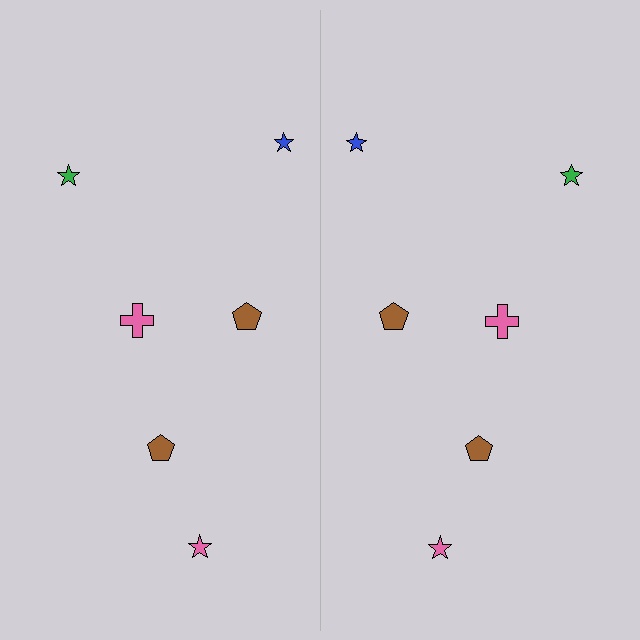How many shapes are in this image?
There are 12 shapes in this image.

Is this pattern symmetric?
Yes, this pattern has bilateral (reflection) symmetry.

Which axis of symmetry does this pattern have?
The pattern has a vertical axis of symmetry running through the center of the image.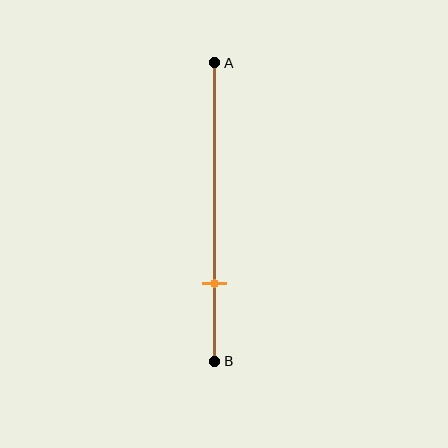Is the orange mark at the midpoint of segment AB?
No, the mark is at about 75% from A, not at the 50% midpoint.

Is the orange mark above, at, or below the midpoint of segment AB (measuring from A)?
The orange mark is below the midpoint of segment AB.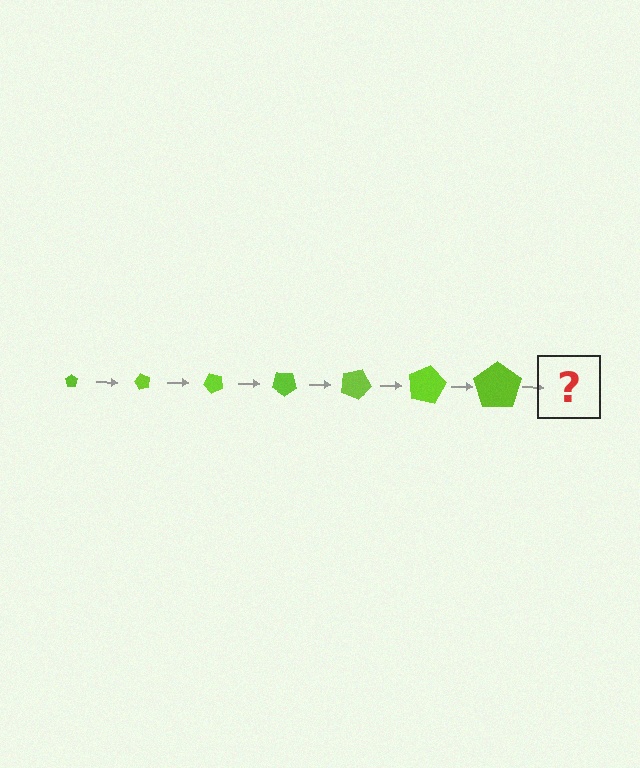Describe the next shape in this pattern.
It should be a pentagon, larger than the previous one and rotated 420 degrees from the start.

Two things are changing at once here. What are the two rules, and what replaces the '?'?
The two rules are that the pentagon grows larger each step and it rotates 60 degrees each step. The '?' should be a pentagon, larger than the previous one and rotated 420 degrees from the start.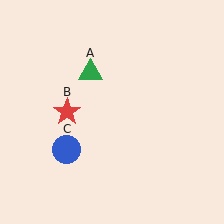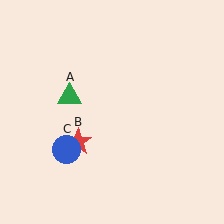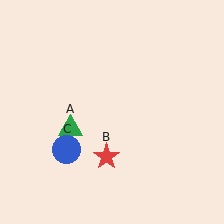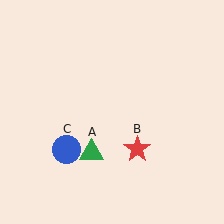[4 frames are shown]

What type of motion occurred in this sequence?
The green triangle (object A), red star (object B) rotated counterclockwise around the center of the scene.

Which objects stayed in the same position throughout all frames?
Blue circle (object C) remained stationary.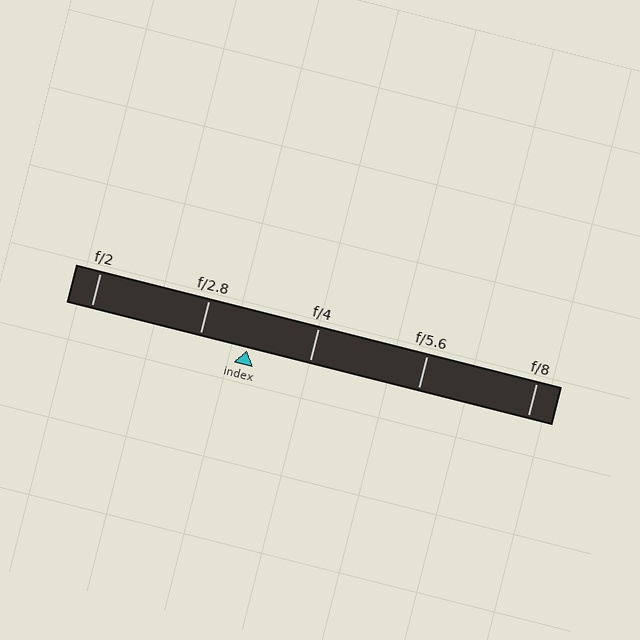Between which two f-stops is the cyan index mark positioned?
The index mark is between f/2.8 and f/4.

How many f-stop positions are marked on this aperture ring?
There are 5 f-stop positions marked.